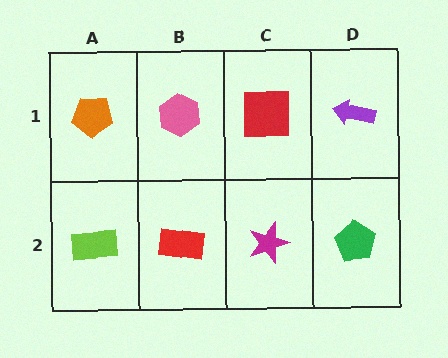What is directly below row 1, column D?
A green pentagon.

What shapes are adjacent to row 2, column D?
A purple arrow (row 1, column D), a magenta star (row 2, column C).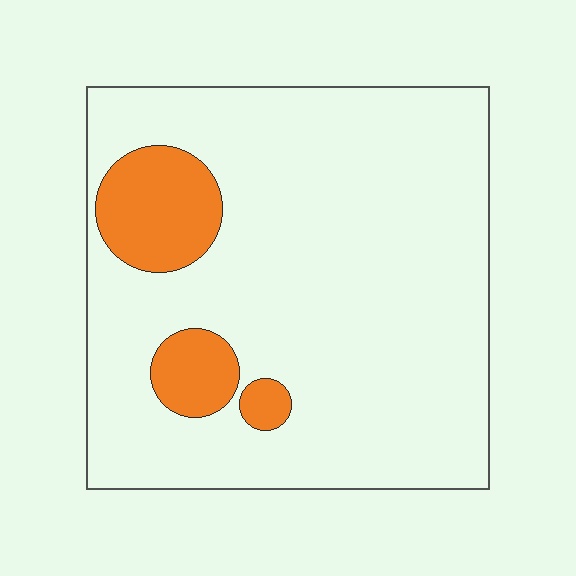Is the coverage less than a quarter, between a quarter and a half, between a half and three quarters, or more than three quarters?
Less than a quarter.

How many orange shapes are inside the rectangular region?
3.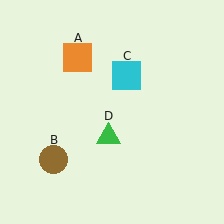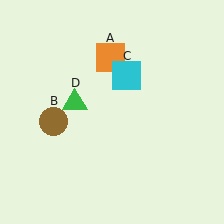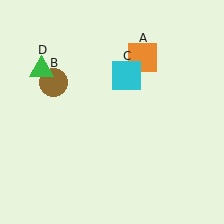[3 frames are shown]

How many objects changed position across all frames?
3 objects changed position: orange square (object A), brown circle (object B), green triangle (object D).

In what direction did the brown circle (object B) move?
The brown circle (object B) moved up.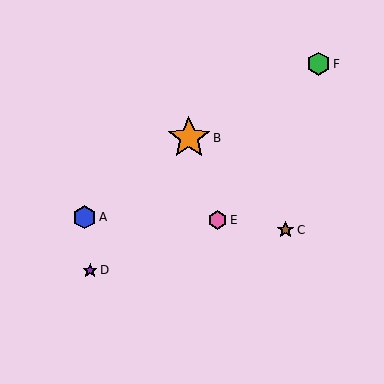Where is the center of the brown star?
The center of the brown star is at (286, 230).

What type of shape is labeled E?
Shape E is a pink hexagon.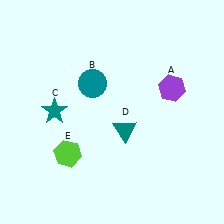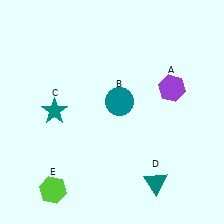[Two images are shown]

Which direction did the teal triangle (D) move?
The teal triangle (D) moved down.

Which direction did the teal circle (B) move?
The teal circle (B) moved right.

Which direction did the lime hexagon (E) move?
The lime hexagon (E) moved down.